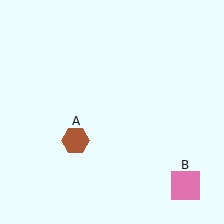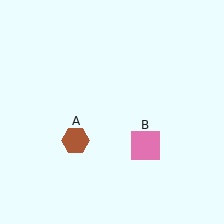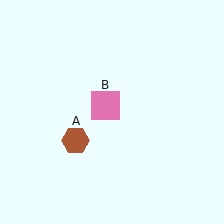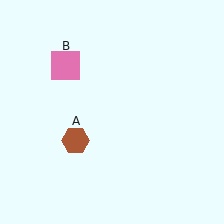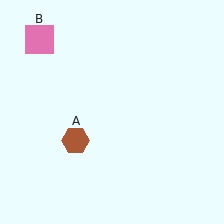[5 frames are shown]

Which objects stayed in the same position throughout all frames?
Brown hexagon (object A) remained stationary.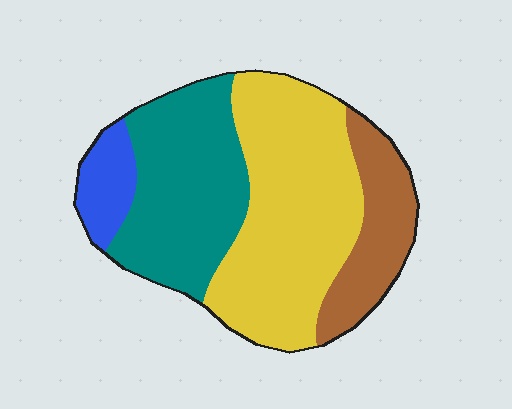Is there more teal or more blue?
Teal.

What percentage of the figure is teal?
Teal takes up about one third (1/3) of the figure.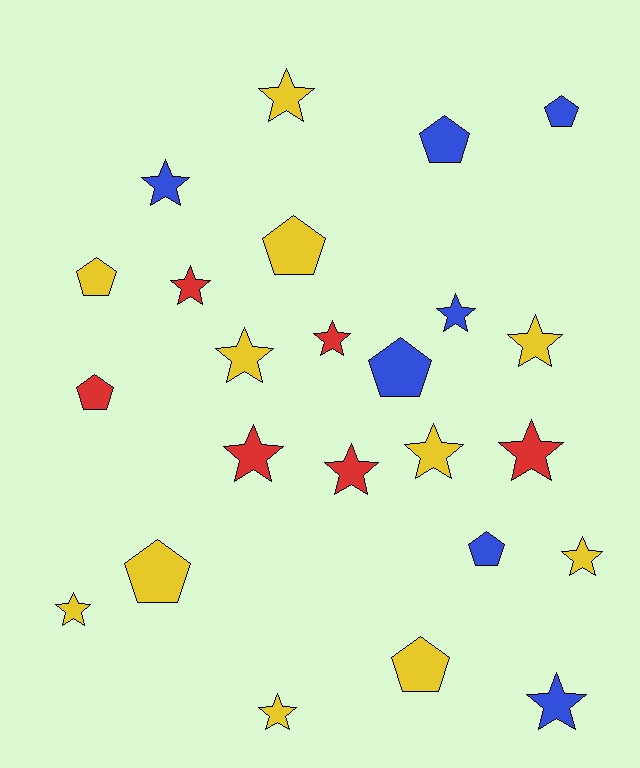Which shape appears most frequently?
Star, with 15 objects.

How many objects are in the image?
There are 24 objects.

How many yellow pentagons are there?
There are 4 yellow pentagons.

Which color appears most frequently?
Yellow, with 11 objects.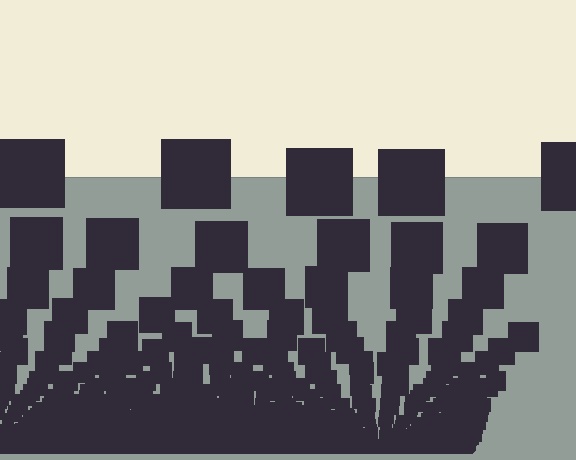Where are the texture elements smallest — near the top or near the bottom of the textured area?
Near the bottom.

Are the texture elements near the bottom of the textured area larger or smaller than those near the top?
Smaller. The gradient is inverted — elements near the bottom are smaller and denser.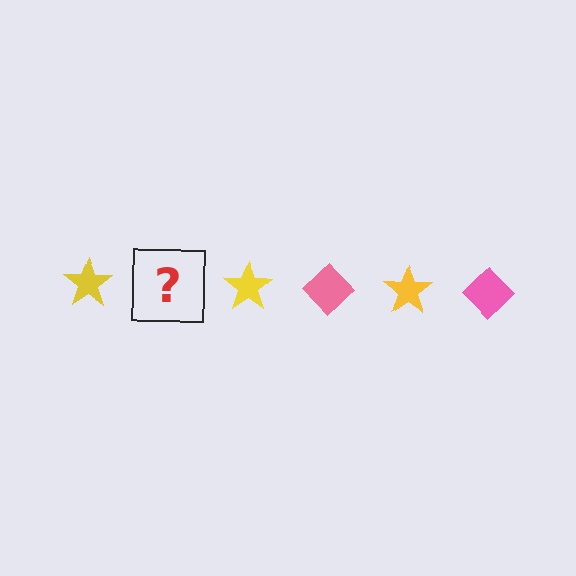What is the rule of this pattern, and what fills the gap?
The rule is that the pattern alternates between yellow star and pink diamond. The gap should be filled with a pink diamond.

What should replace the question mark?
The question mark should be replaced with a pink diamond.